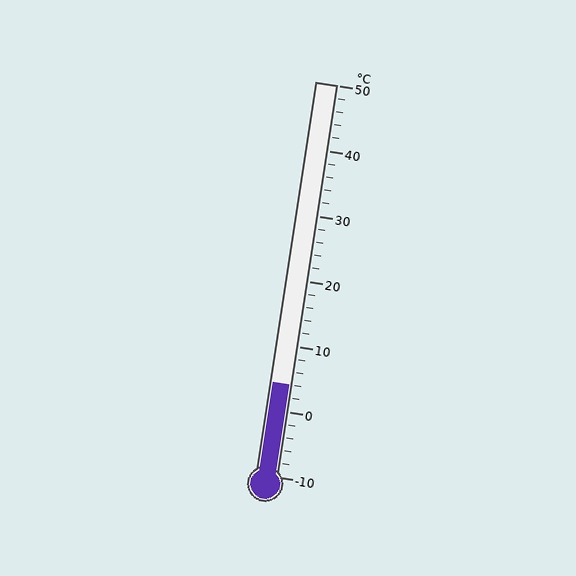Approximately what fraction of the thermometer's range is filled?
The thermometer is filled to approximately 25% of its range.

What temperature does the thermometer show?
The thermometer shows approximately 4°C.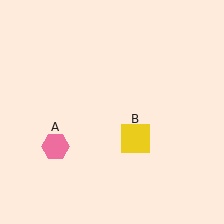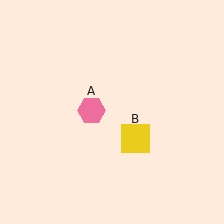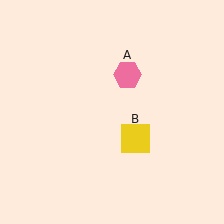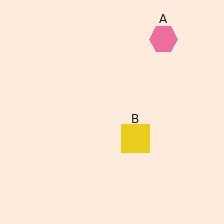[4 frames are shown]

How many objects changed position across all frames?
1 object changed position: pink hexagon (object A).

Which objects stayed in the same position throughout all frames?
Yellow square (object B) remained stationary.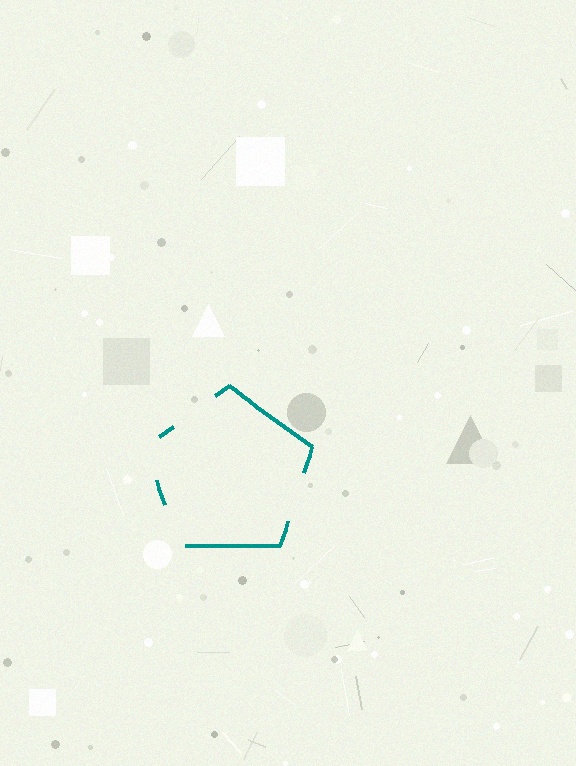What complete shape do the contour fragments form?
The contour fragments form a pentagon.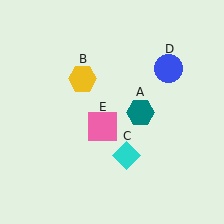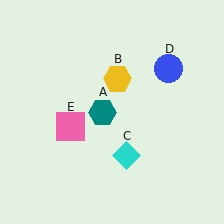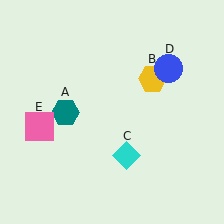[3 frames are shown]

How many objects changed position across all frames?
3 objects changed position: teal hexagon (object A), yellow hexagon (object B), pink square (object E).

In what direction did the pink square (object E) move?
The pink square (object E) moved left.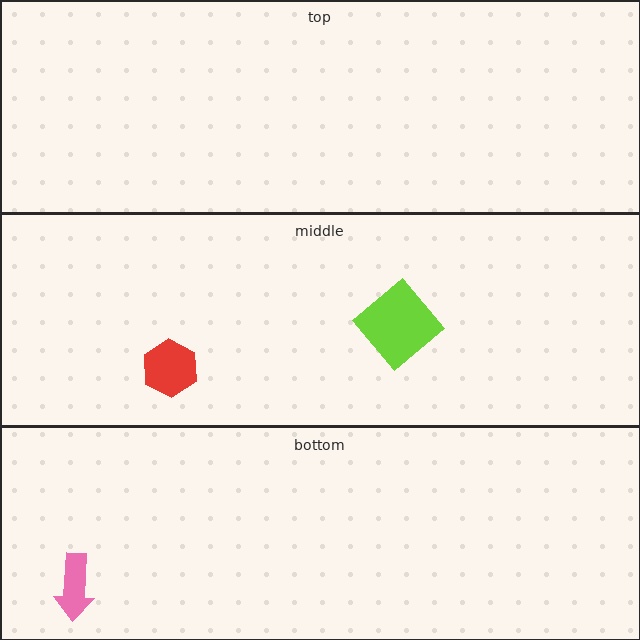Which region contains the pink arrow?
The bottom region.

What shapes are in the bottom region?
The pink arrow.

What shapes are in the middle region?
The red hexagon, the lime diamond.